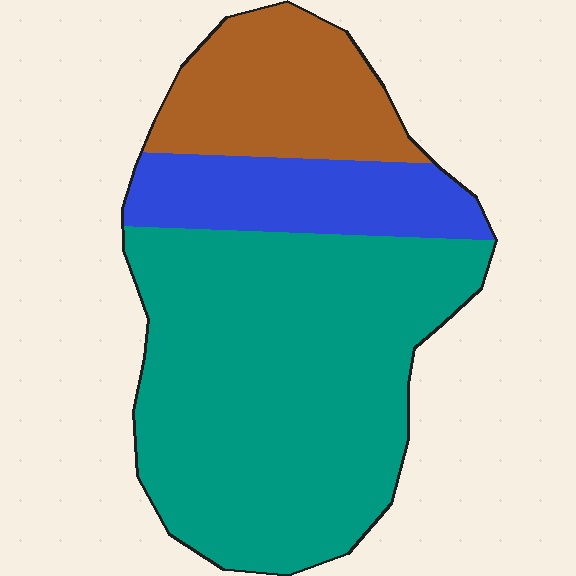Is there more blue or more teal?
Teal.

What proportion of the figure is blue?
Blue takes up about one sixth (1/6) of the figure.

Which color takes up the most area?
Teal, at roughly 60%.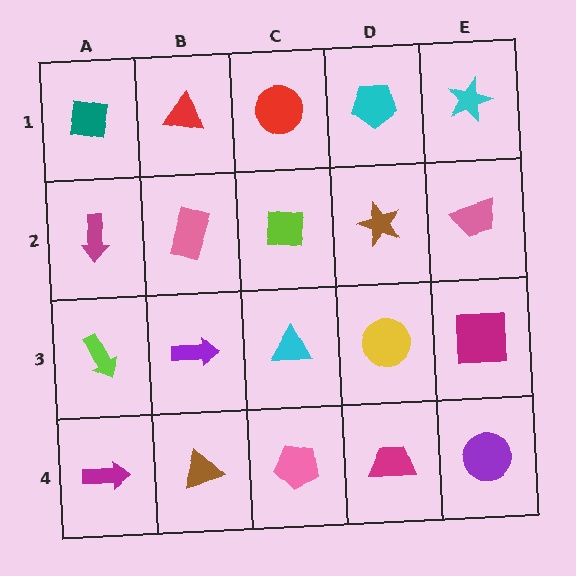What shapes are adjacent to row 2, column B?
A red triangle (row 1, column B), a purple arrow (row 3, column B), a magenta arrow (row 2, column A), a lime square (row 2, column C).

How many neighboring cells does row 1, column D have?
3.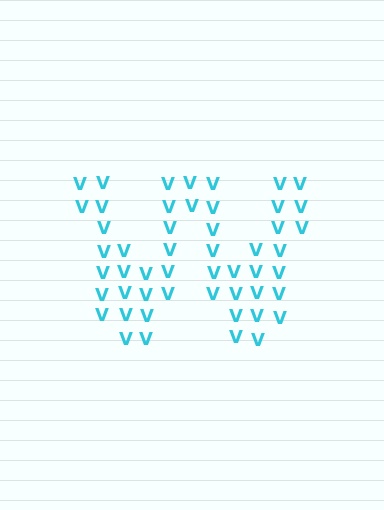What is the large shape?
The large shape is the letter W.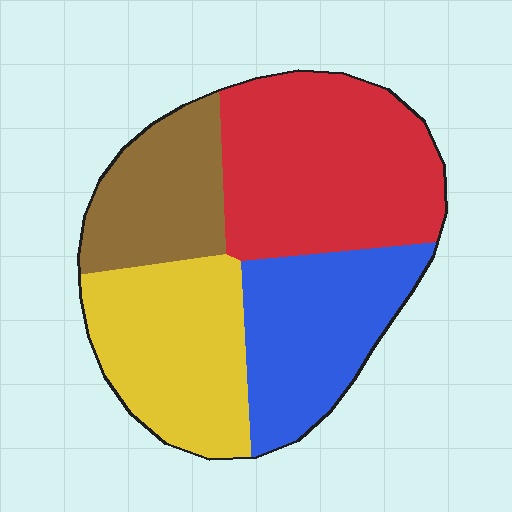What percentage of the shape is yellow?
Yellow takes up about one quarter (1/4) of the shape.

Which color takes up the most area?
Red, at roughly 35%.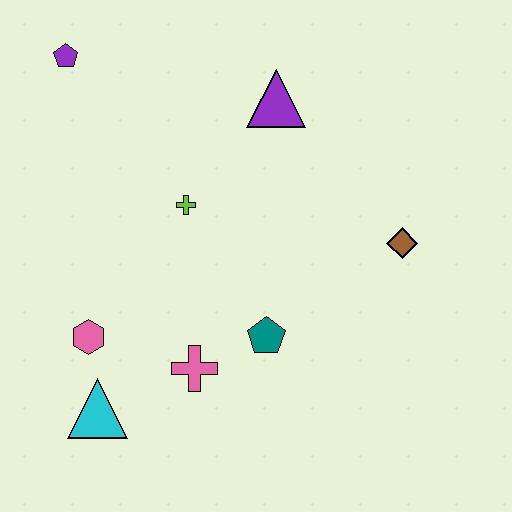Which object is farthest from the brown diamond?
The purple pentagon is farthest from the brown diamond.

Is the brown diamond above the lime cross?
No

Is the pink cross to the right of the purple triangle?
No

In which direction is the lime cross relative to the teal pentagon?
The lime cross is above the teal pentagon.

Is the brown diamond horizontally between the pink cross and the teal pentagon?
No